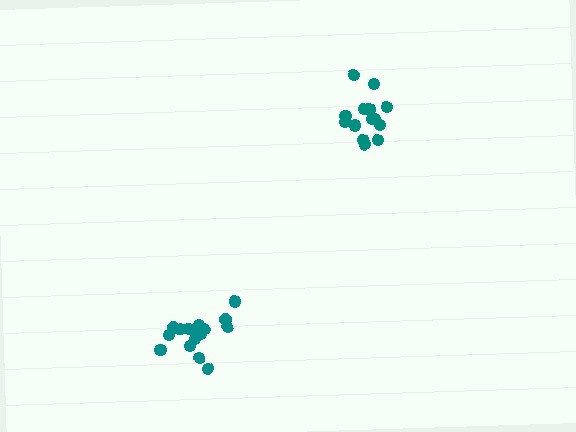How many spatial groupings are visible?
There are 2 spatial groupings.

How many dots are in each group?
Group 1: 14 dots, Group 2: 17 dots (31 total).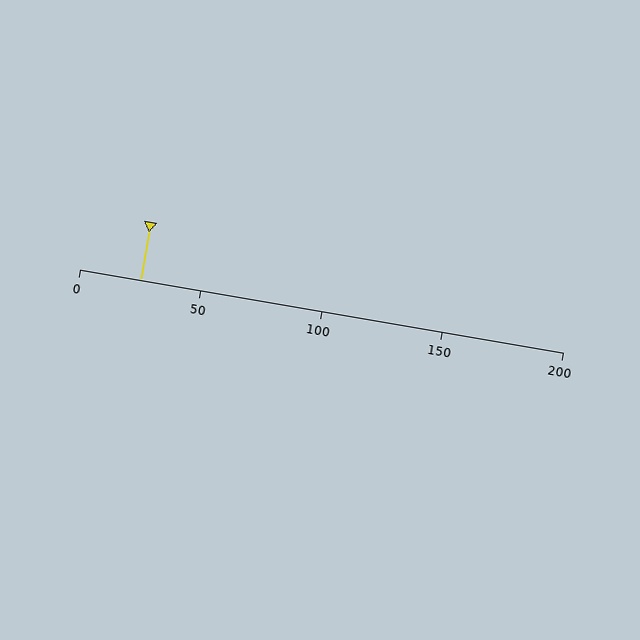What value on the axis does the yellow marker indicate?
The marker indicates approximately 25.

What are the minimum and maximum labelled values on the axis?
The axis runs from 0 to 200.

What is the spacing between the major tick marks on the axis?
The major ticks are spaced 50 apart.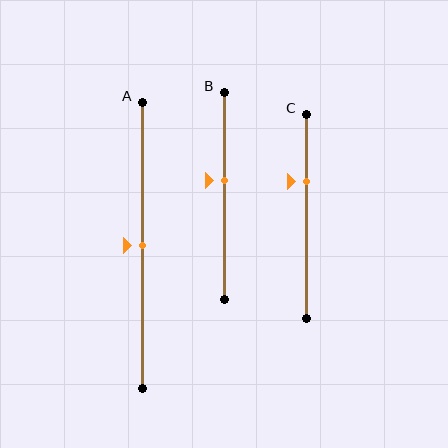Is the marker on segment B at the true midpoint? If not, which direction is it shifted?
No, the marker on segment B is shifted upward by about 7% of the segment length.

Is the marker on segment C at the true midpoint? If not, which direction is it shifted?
No, the marker on segment C is shifted upward by about 17% of the segment length.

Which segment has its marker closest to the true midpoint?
Segment A has its marker closest to the true midpoint.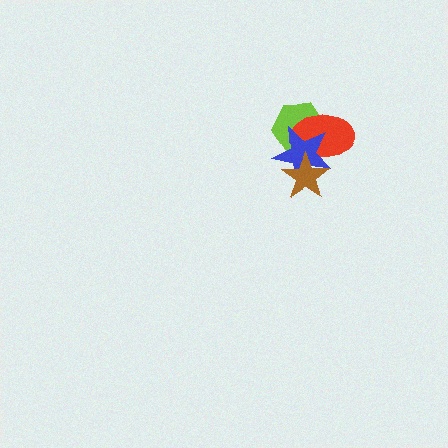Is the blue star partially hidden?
Yes, it is partially covered by another shape.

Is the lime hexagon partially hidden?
Yes, it is partially covered by another shape.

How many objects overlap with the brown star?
2 objects overlap with the brown star.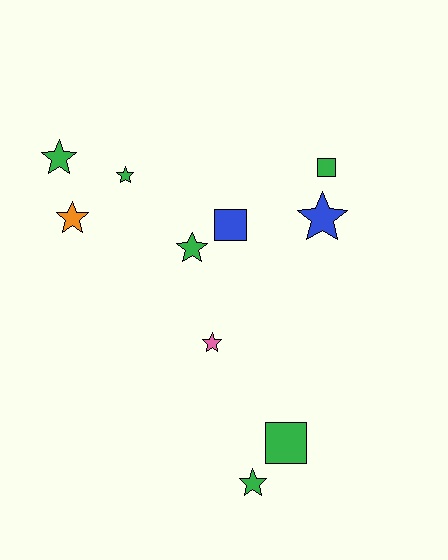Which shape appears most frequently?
Star, with 7 objects.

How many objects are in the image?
There are 10 objects.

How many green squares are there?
There are 2 green squares.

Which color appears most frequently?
Green, with 6 objects.